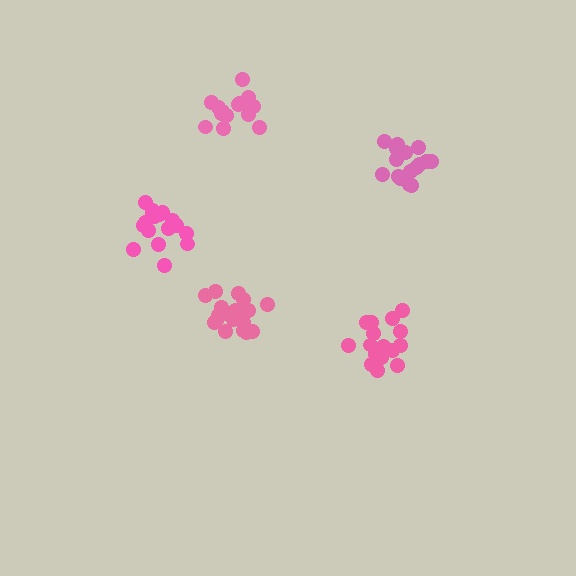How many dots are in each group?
Group 1: 16 dots, Group 2: 19 dots, Group 3: 17 dots, Group 4: 17 dots, Group 5: 16 dots (85 total).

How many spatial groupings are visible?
There are 5 spatial groupings.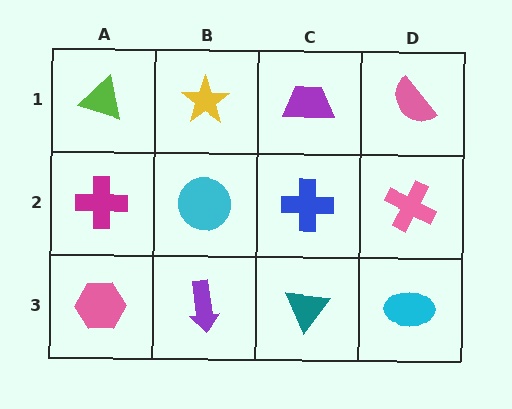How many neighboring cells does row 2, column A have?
3.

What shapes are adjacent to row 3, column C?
A blue cross (row 2, column C), a purple arrow (row 3, column B), a cyan ellipse (row 3, column D).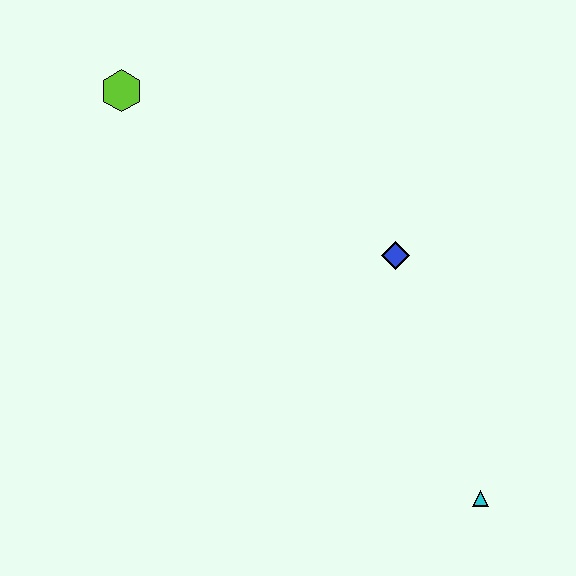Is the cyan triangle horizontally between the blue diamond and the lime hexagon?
No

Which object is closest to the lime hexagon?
The blue diamond is closest to the lime hexagon.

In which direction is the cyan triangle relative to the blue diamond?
The cyan triangle is below the blue diamond.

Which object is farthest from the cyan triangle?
The lime hexagon is farthest from the cyan triangle.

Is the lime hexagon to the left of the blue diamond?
Yes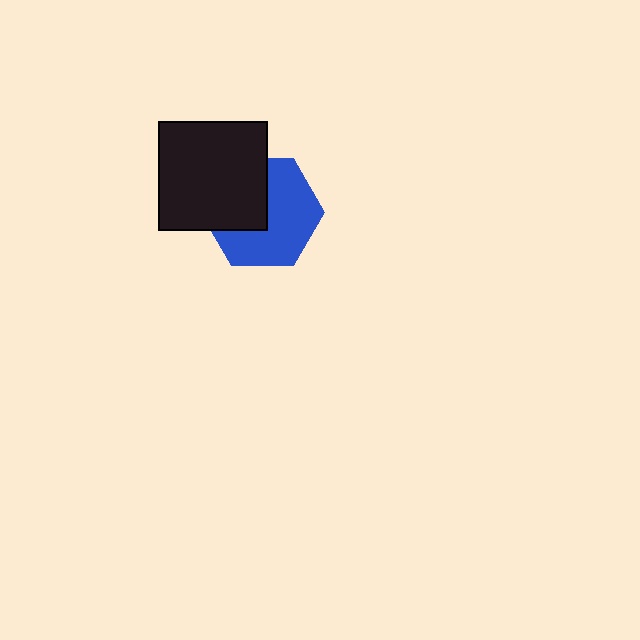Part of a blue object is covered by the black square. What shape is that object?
It is a hexagon.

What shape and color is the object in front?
The object in front is a black square.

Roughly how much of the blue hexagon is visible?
About half of it is visible (roughly 60%).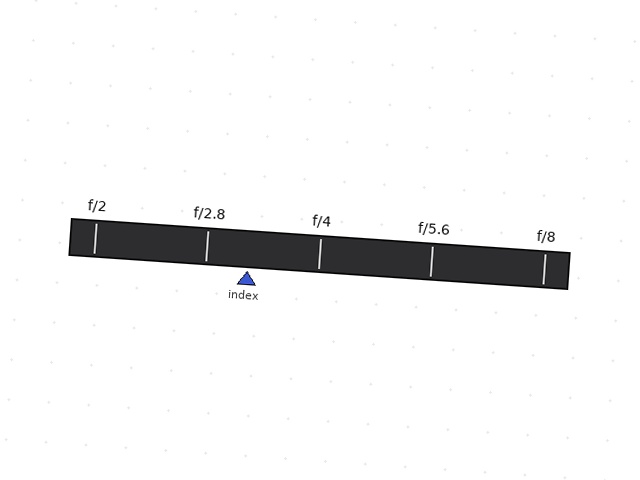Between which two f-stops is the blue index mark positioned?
The index mark is between f/2.8 and f/4.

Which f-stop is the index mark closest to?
The index mark is closest to f/2.8.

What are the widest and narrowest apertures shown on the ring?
The widest aperture shown is f/2 and the narrowest is f/8.